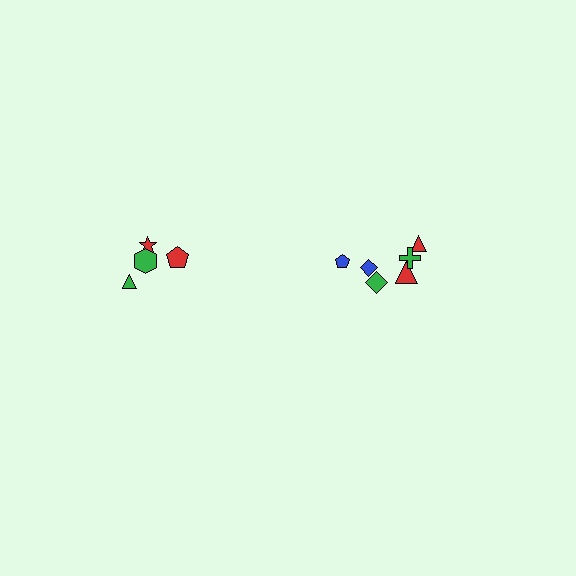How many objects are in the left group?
There are 4 objects.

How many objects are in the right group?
There are 6 objects.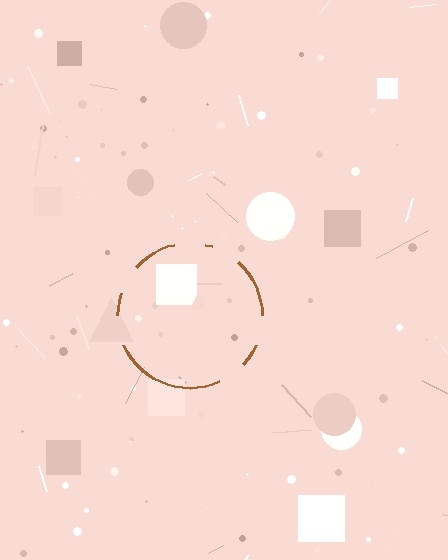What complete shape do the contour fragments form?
The contour fragments form a circle.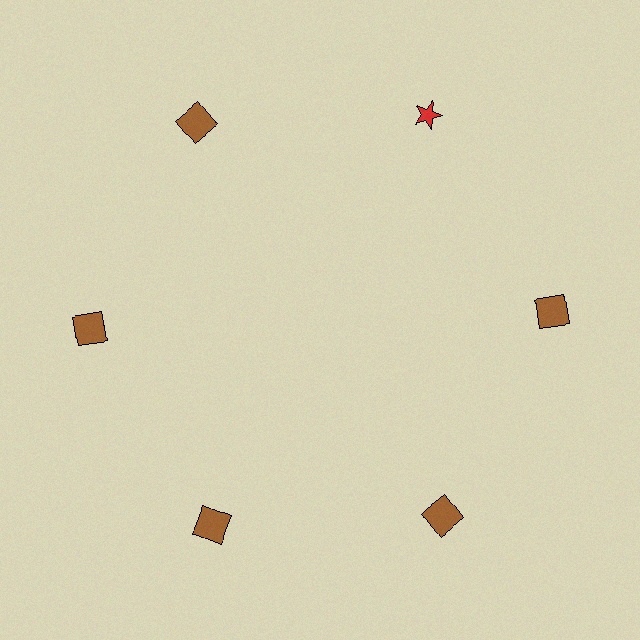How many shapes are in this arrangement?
There are 6 shapes arranged in a ring pattern.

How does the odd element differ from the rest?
It differs in both color (red instead of brown) and shape (star instead of square).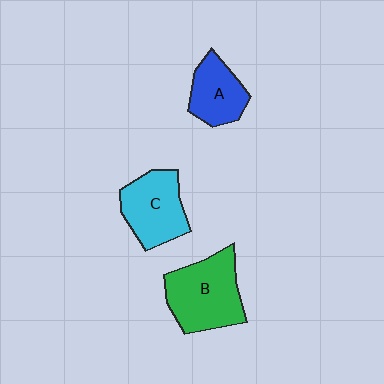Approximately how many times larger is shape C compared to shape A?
Approximately 1.3 times.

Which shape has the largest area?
Shape B (green).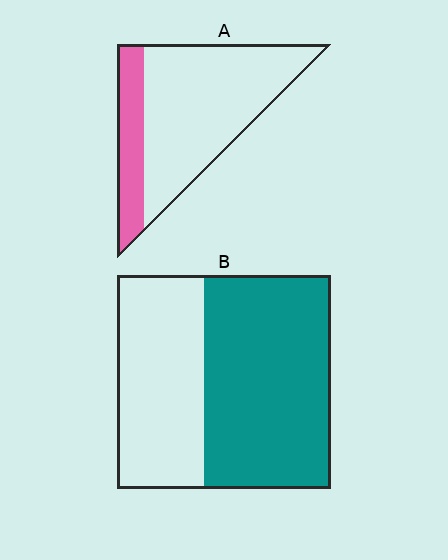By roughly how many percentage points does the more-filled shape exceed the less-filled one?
By roughly 35 percentage points (B over A).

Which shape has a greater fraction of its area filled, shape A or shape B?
Shape B.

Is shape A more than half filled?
No.